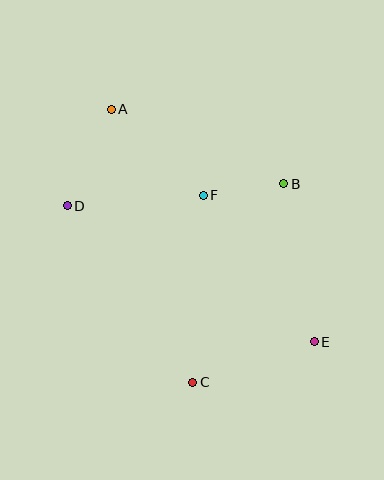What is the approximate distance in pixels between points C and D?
The distance between C and D is approximately 217 pixels.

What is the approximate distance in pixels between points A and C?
The distance between A and C is approximately 285 pixels.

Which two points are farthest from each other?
Points A and E are farthest from each other.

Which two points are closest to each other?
Points B and F are closest to each other.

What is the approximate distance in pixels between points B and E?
The distance between B and E is approximately 161 pixels.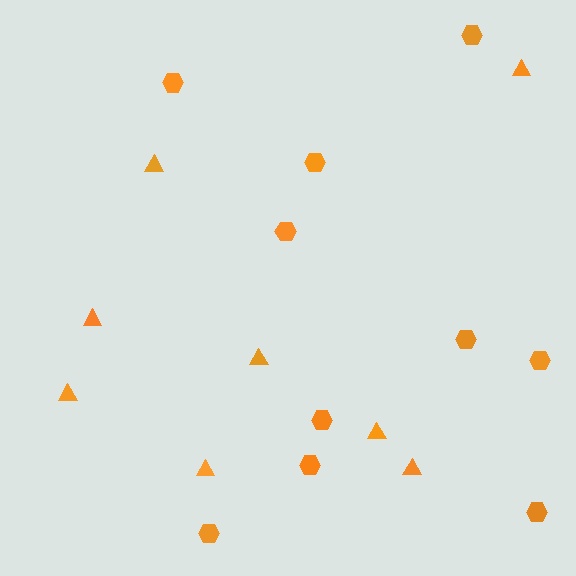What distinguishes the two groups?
There are 2 groups: one group of triangles (8) and one group of hexagons (10).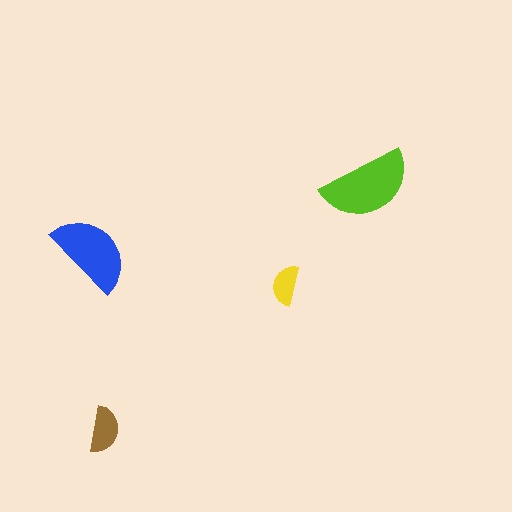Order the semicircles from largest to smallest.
the lime one, the blue one, the brown one, the yellow one.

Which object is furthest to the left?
The blue semicircle is leftmost.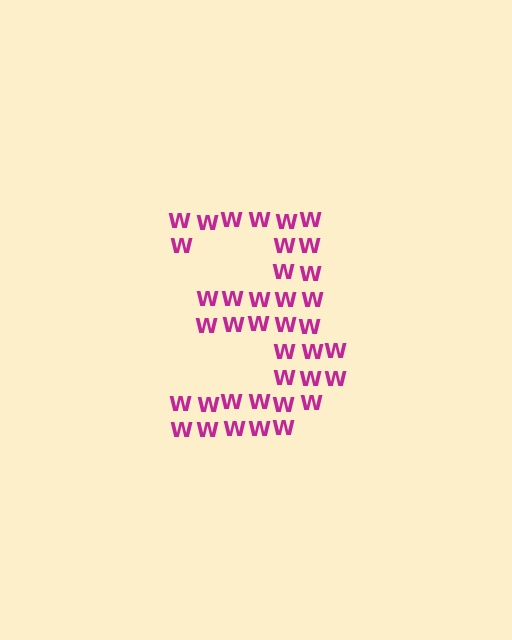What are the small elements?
The small elements are letter W's.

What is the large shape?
The large shape is the digit 3.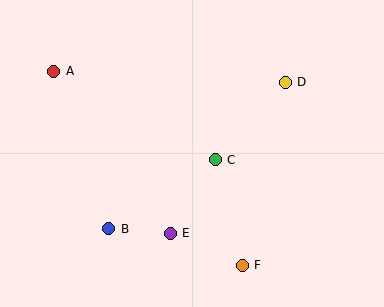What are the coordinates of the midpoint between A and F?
The midpoint between A and F is at (148, 168).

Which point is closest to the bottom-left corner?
Point B is closest to the bottom-left corner.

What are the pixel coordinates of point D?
Point D is at (285, 82).